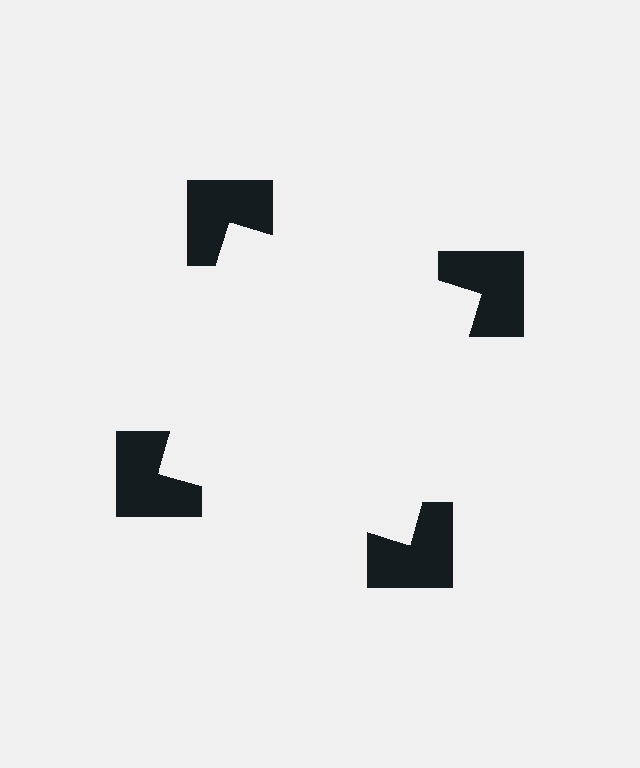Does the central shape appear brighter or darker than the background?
It typically appears slightly brighter than the background, even though no actual brightness change is drawn.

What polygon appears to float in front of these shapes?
An illusory square — its edges are inferred from the aligned wedge cuts in the notched squares, not physically drawn.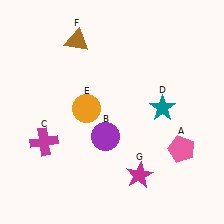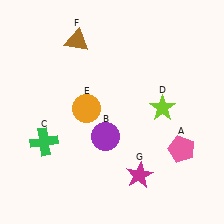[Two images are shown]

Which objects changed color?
C changed from magenta to green. D changed from teal to lime.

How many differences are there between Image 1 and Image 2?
There are 2 differences between the two images.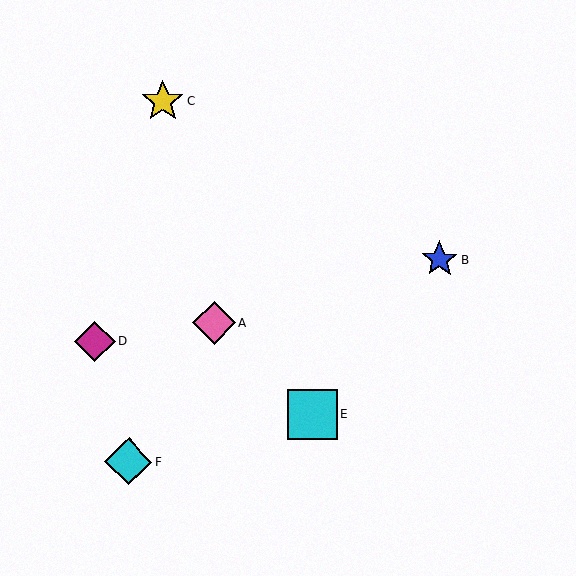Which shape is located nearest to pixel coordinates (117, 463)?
The cyan diamond (labeled F) at (128, 462) is nearest to that location.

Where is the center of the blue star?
The center of the blue star is at (440, 259).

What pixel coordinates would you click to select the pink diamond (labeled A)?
Click at (214, 323) to select the pink diamond A.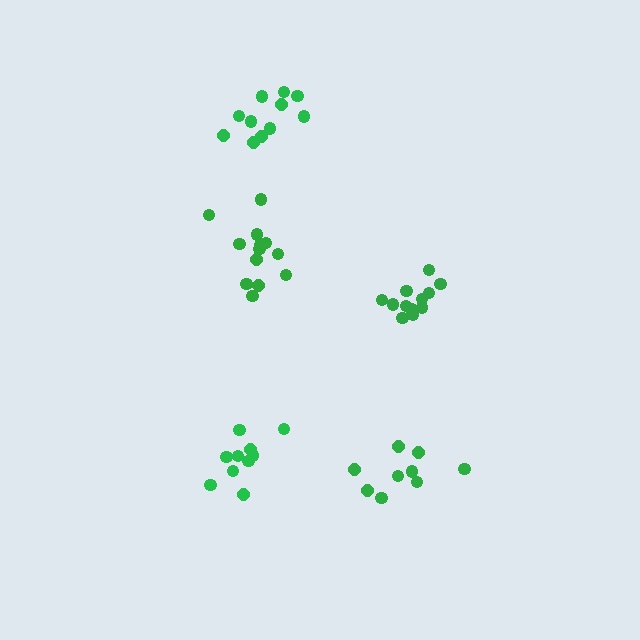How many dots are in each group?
Group 1: 13 dots, Group 2: 12 dots, Group 3: 11 dots, Group 4: 10 dots, Group 5: 9 dots (55 total).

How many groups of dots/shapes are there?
There are 5 groups.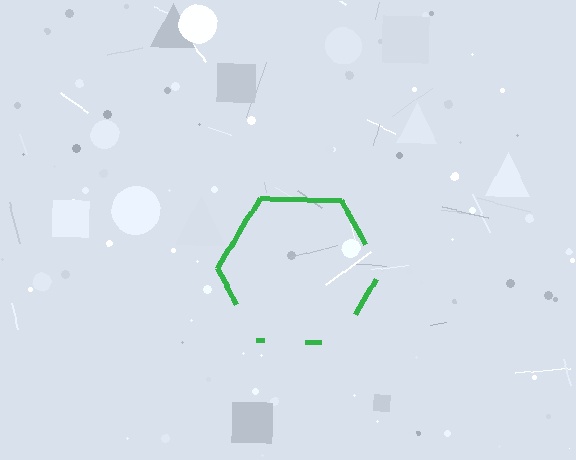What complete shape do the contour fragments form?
The contour fragments form a hexagon.